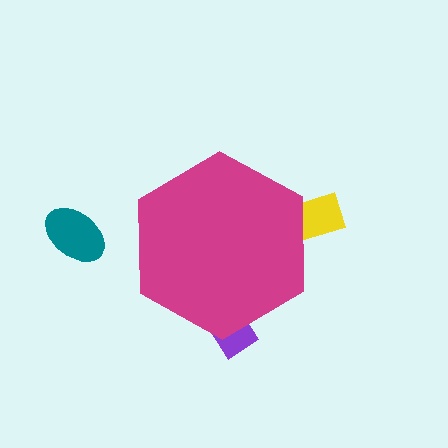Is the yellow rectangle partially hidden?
Yes, the yellow rectangle is partially hidden behind the magenta hexagon.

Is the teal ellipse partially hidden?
No, the teal ellipse is fully visible.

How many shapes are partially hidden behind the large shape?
2 shapes are partially hidden.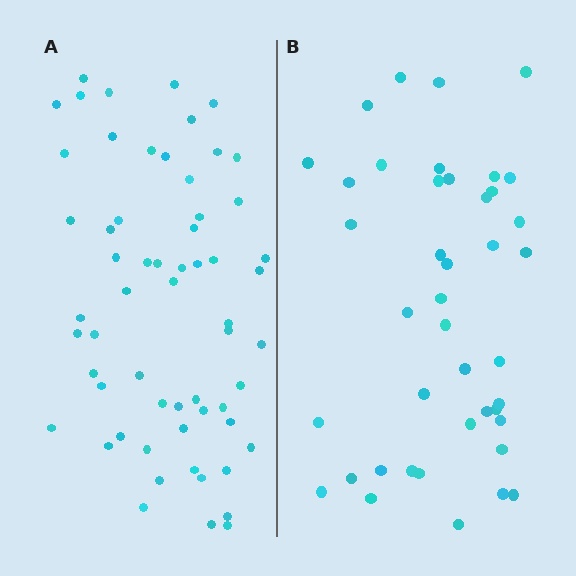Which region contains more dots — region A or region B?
Region A (the left region) has more dots.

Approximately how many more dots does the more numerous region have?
Region A has approximately 20 more dots than region B.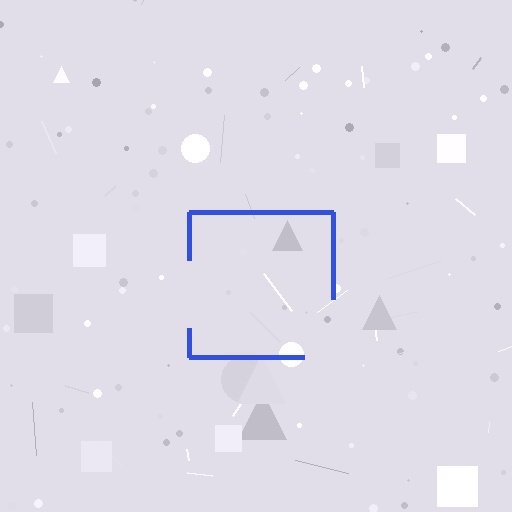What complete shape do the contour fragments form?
The contour fragments form a square.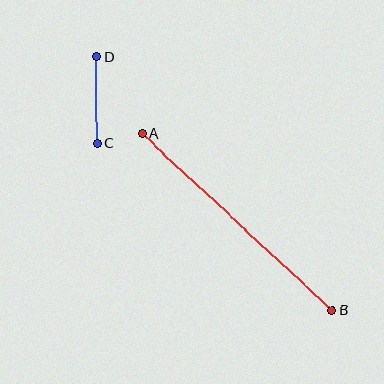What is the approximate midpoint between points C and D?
The midpoint is at approximately (97, 100) pixels.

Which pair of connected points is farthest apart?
Points A and B are farthest apart.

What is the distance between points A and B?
The distance is approximately 259 pixels.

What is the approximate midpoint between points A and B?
The midpoint is at approximately (237, 222) pixels.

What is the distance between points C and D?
The distance is approximately 86 pixels.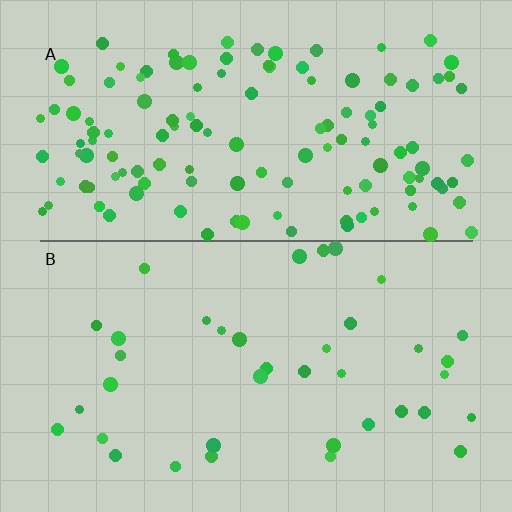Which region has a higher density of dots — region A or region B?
A (the top).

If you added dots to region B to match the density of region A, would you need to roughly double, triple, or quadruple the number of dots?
Approximately triple.